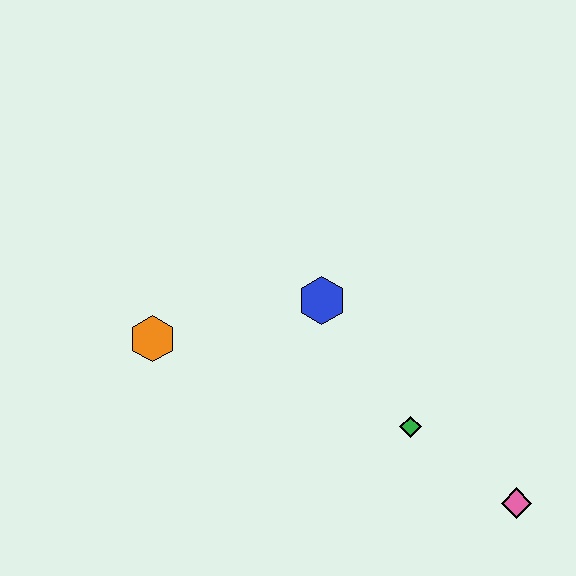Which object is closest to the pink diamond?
The green diamond is closest to the pink diamond.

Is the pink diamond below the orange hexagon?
Yes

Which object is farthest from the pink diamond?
The orange hexagon is farthest from the pink diamond.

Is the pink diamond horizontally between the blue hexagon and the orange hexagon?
No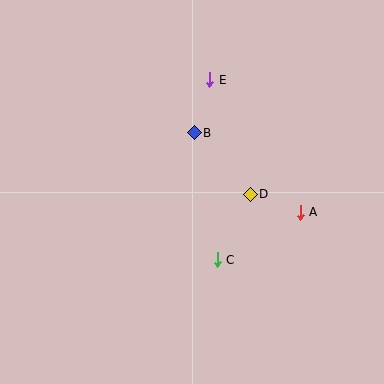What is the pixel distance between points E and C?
The distance between E and C is 180 pixels.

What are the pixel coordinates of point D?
Point D is at (250, 194).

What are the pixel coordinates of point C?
Point C is at (217, 260).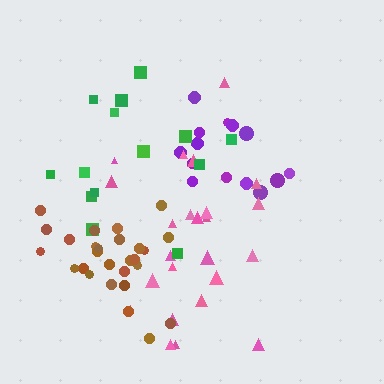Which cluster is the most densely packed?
Brown.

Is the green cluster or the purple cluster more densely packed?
Purple.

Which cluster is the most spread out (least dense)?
Green.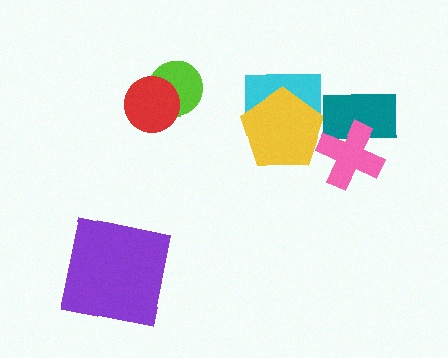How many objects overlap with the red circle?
1 object overlaps with the red circle.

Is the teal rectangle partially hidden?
Yes, it is partially covered by another shape.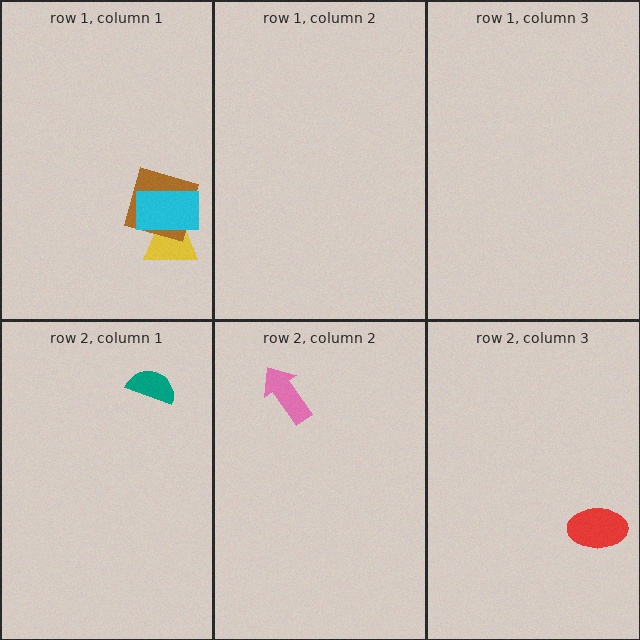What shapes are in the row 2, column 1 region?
The teal semicircle.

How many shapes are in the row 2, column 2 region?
1.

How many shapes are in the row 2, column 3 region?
1.